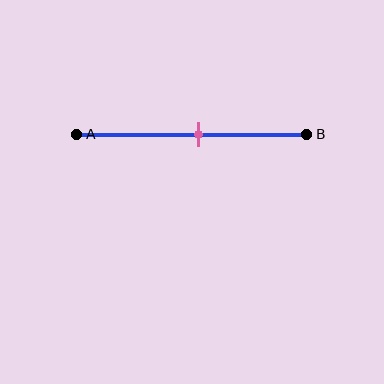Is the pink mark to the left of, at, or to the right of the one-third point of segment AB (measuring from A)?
The pink mark is to the right of the one-third point of segment AB.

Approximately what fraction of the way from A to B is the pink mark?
The pink mark is approximately 55% of the way from A to B.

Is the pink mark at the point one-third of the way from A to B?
No, the mark is at about 55% from A, not at the 33% one-third point.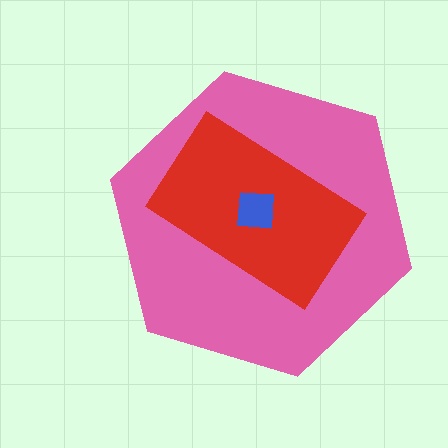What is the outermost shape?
The pink hexagon.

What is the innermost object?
The blue square.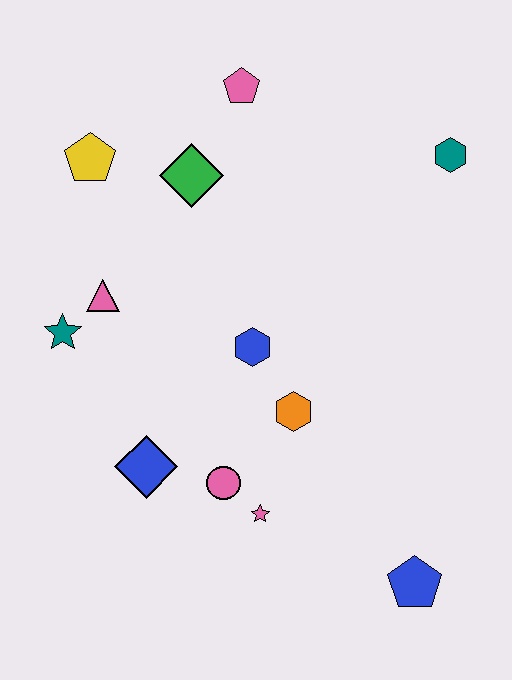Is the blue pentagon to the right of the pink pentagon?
Yes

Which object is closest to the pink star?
The pink circle is closest to the pink star.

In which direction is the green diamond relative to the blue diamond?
The green diamond is above the blue diamond.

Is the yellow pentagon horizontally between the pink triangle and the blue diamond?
No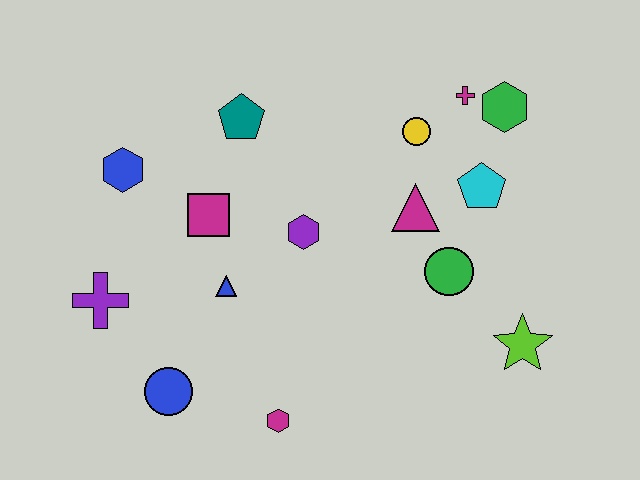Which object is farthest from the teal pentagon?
The lime star is farthest from the teal pentagon.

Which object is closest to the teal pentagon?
The magenta square is closest to the teal pentagon.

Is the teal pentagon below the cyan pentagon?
No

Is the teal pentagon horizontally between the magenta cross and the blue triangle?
Yes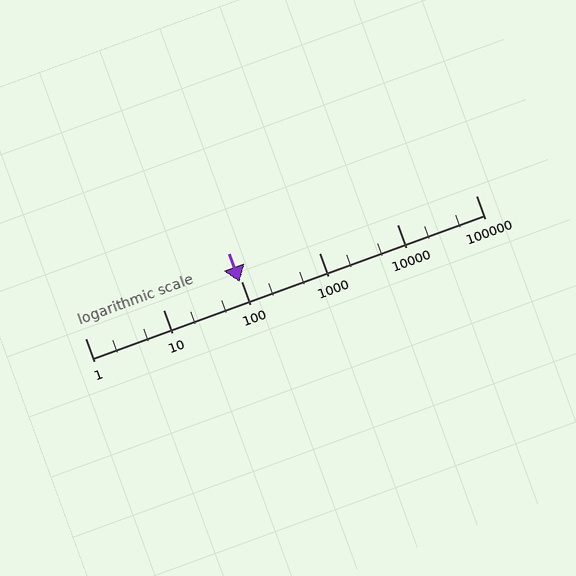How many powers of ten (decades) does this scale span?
The scale spans 5 decades, from 1 to 100000.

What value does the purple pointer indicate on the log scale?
The pointer indicates approximately 95.